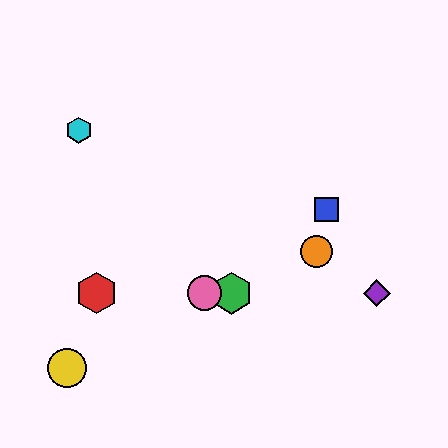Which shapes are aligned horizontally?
The red hexagon, the green hexagon, the purple diamond, the pink circle are aligned horizontally.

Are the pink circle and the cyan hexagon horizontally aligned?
No, the pink circle is at y≈293 and the cyan hexagon is at y≈130.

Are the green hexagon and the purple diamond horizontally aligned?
Yes, both are at y≈293.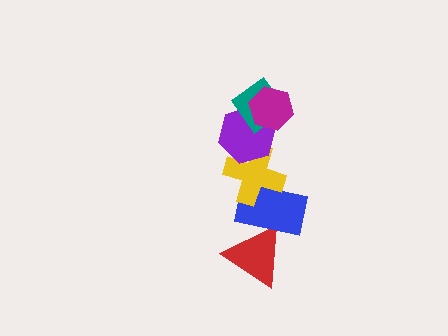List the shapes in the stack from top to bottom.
From top to bottom: the magenta hexagon, the teal diamond, the purple hexagon, the yellow cross, the blue rectangle, the red triangle.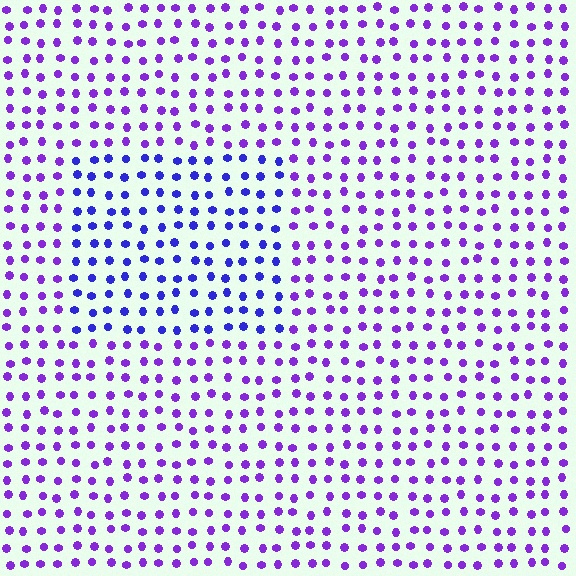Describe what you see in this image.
The image is filled with small purple elements in a uniform arrangement. A rectangle-shaped region is visible where the elements are tinted to a slightly different hue, forming a subtle color boundary.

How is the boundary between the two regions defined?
The boundary is defined purely by a slight shift in hue (about 31 degrees). Spacing, size, and orientation are identical on both sides.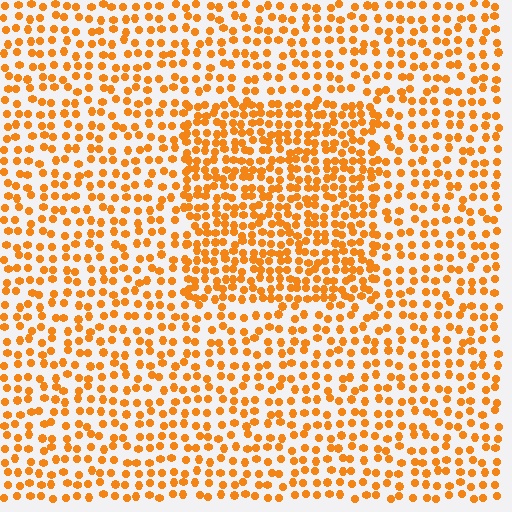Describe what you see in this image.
The image contains small orange elements arranged at two different densities. A rectangle-shaped region is visible where the elements are more densely packed than the surrounding area.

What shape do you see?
I see a rectangle.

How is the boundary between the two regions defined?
The boundary is defined by a change in element density (approximately 1.7x ratio). All elements are the same color, size, and shape.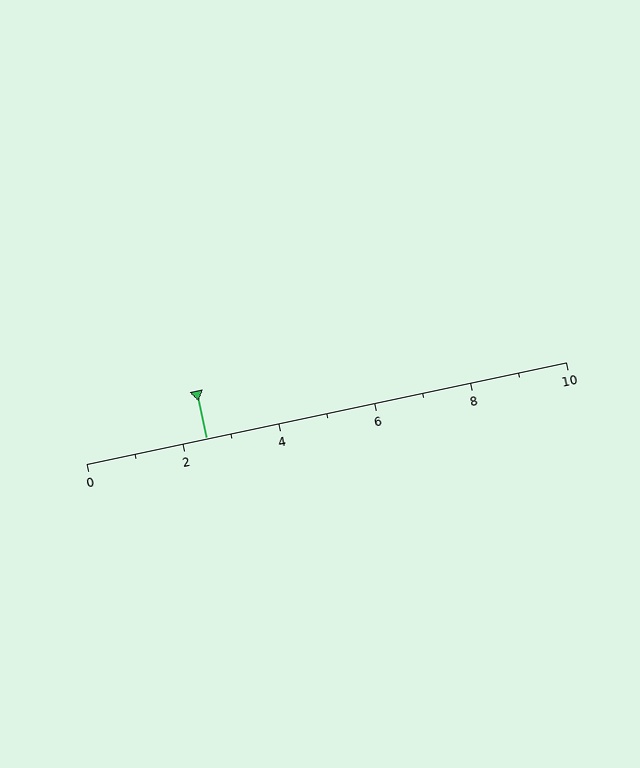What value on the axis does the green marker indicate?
The marker indicates approximately 2.5.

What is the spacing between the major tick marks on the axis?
The major ticks are spaced 2 apart.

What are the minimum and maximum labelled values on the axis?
The axis runs from 0 to 10.